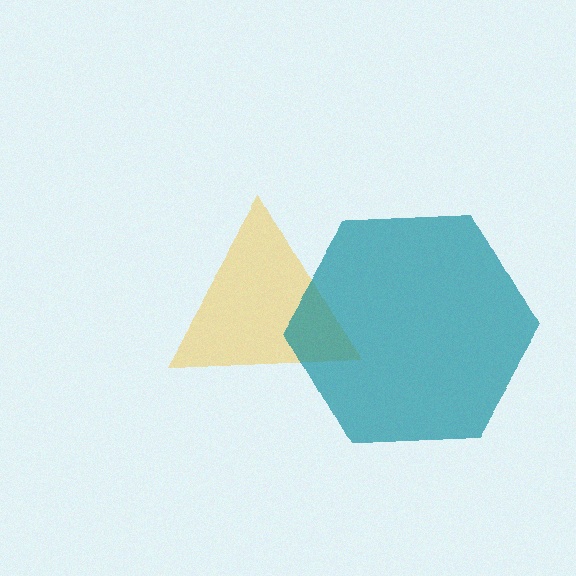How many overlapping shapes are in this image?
There are 2 overlapping shapes in the image.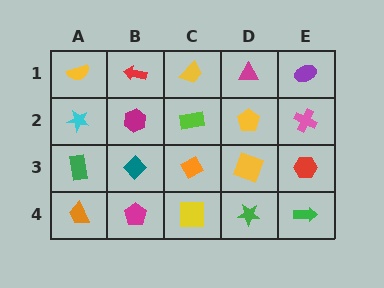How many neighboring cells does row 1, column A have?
2.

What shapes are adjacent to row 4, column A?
A green rectangle (row 3, column A), a magenta pentagon (row 4, column B).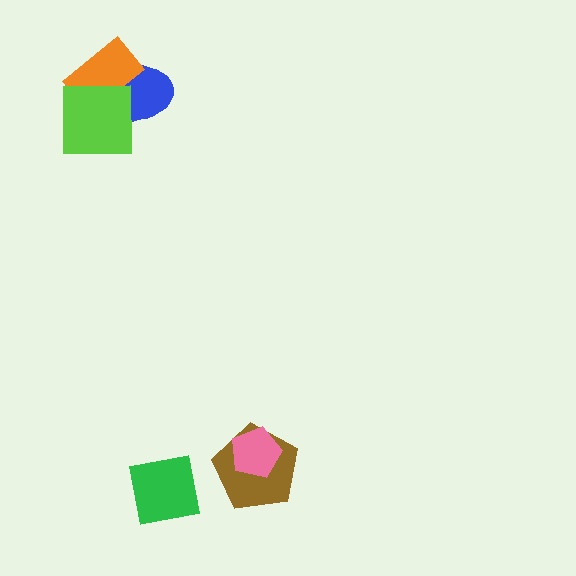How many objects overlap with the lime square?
2 objects overlap with the lime square.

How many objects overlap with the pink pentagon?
1 object overlaps with the pink pentagon.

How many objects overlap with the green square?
0 objects overlap with the green square.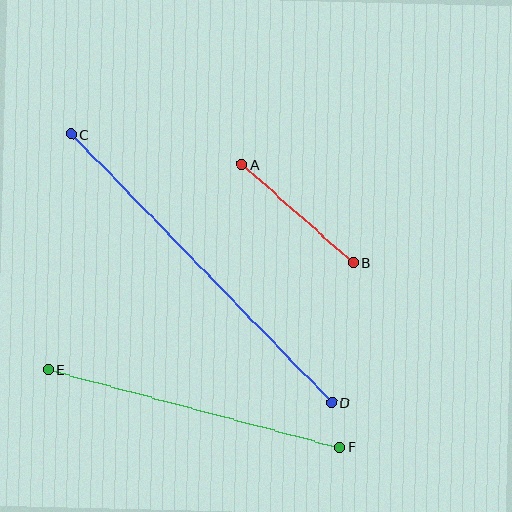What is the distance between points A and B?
The distance is approximately 148 pixels.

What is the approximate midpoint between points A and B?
The midpoint is at approximately (298, 213) pixels.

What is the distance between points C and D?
The distance is approximately 374 pixels.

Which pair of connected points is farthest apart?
Points C and D are farthest apart.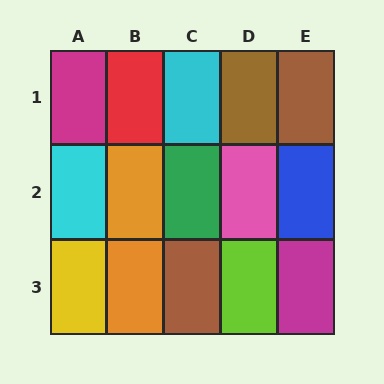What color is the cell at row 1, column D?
Brown.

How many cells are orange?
2 cells are orange.